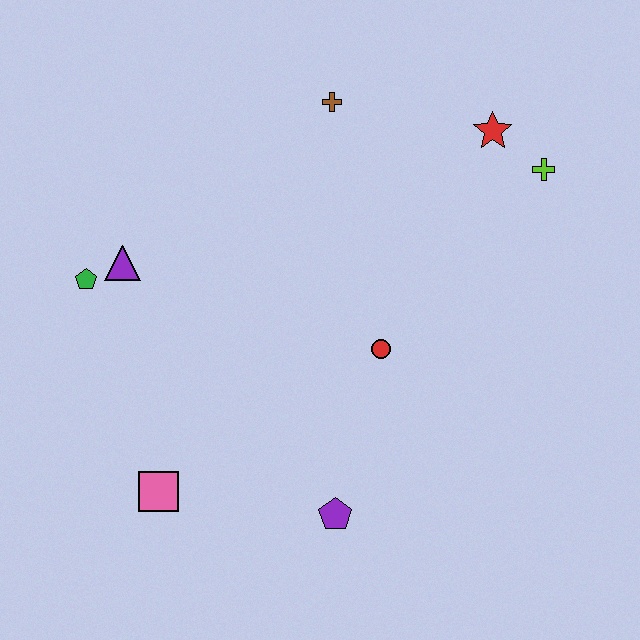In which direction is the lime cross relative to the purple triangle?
The lime cross is to the right of the purple triangle.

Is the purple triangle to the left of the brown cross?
Yes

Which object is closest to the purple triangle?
The green pentagon is closest to the purple triangle.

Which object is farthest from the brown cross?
The pink square is farthest from the brown cross.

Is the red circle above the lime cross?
No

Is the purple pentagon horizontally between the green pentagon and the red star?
Yes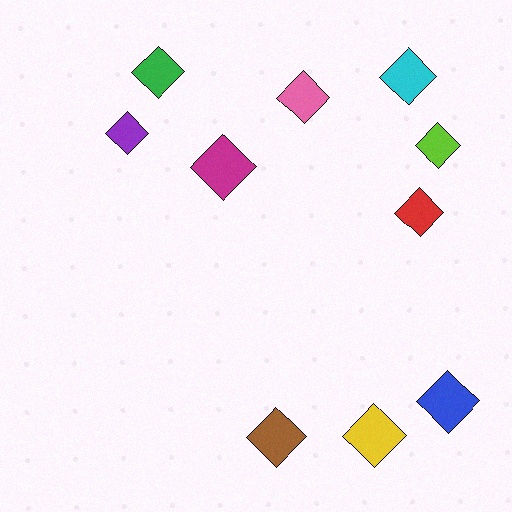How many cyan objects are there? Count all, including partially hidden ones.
There is 1 cyan object.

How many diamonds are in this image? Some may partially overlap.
There are 10 diamonds.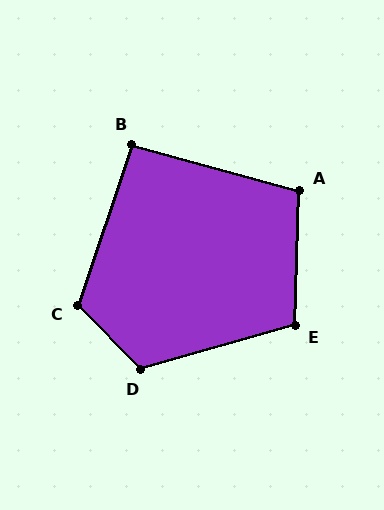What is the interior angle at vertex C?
Approximately 116 degrees (obtuse).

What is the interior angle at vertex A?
Approximately 104 degrees (obtuse).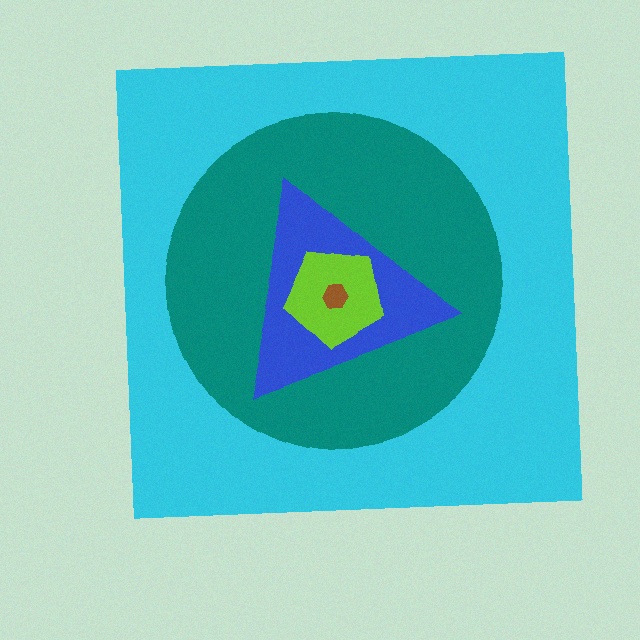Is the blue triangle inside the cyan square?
Yes.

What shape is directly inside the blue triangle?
The lime pentagon.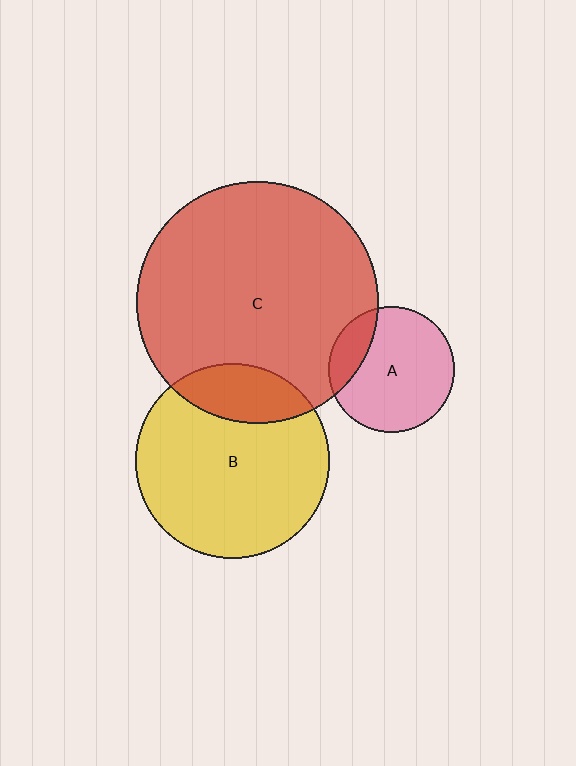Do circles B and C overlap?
Yes.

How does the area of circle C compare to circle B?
Approximately 1.5 times.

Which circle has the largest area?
Circle C (red).